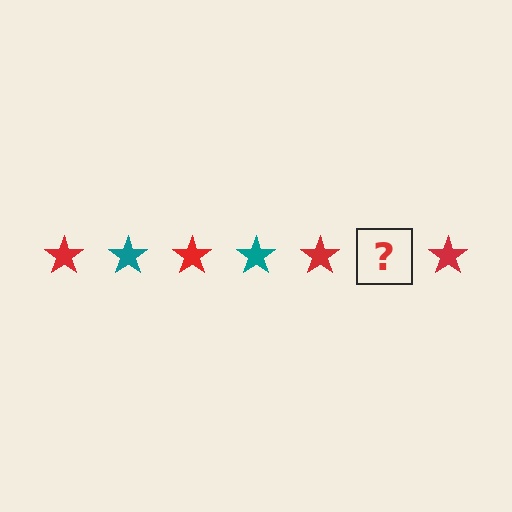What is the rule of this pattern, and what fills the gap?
The rule is that the pattern cycles through red, teal stars. The gap should be filled with a teal star.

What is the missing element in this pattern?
The missing element is a teal star.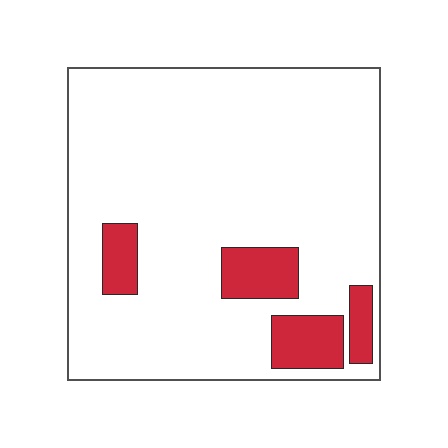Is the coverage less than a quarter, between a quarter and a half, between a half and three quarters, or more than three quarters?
Less than a quarter.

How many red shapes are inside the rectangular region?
4.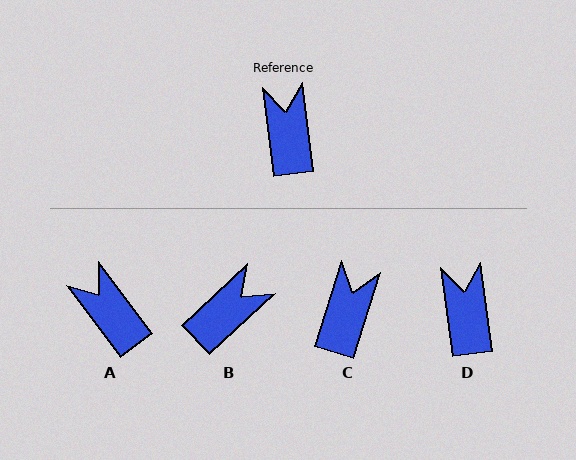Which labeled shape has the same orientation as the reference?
D.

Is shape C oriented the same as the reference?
No, it is off by about 25 degrees.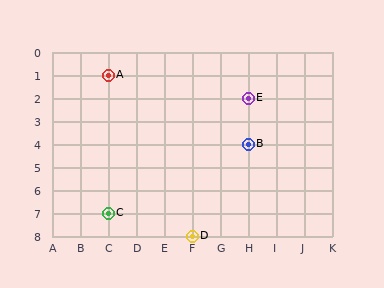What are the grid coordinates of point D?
Point D is at grid coordinates (F, 8).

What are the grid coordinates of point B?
Point B is at grid coordinates (H, 4).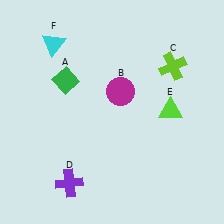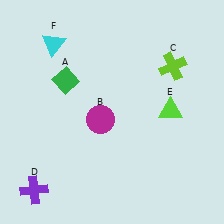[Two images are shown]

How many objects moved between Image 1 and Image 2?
2 objects moved between the two images.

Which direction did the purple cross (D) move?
The purple cross (D) moved left.